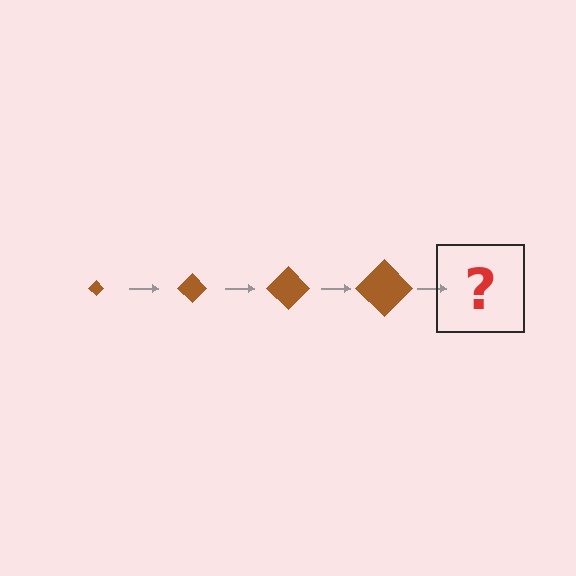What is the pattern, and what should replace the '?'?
The pattern is that the diamond gets progressively larger each step. The '?' should be a brown diamond, larger than the previous one.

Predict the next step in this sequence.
The next step is a brown diamond, larger than the previous one.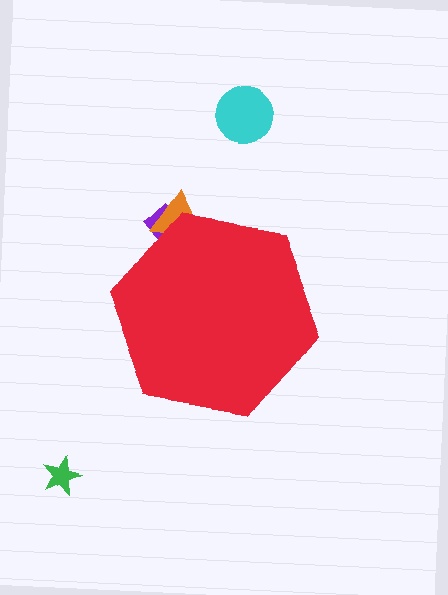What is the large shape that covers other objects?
A red hexagon.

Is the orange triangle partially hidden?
Yes, the orange triangle is partially hidden behind the red hexagon.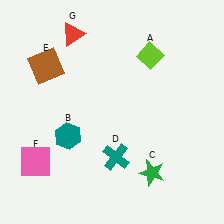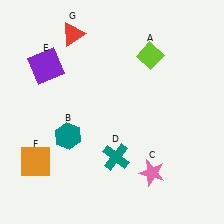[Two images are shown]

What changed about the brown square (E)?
In Image 1, E is brown. In Image 2, it changed to purple.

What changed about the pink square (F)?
In Image 1, F is pink. In Image 2, it changed to orange.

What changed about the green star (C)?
In Image 1, C is green. In Image 2, it changed to pink.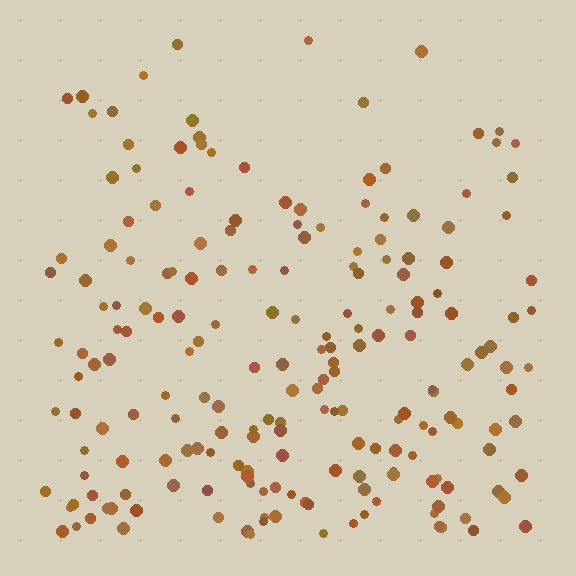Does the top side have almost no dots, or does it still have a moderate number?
Still a moderate number, just noticeably fewer than the bottom.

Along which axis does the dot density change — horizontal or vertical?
Vertical.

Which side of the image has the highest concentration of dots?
The bottom.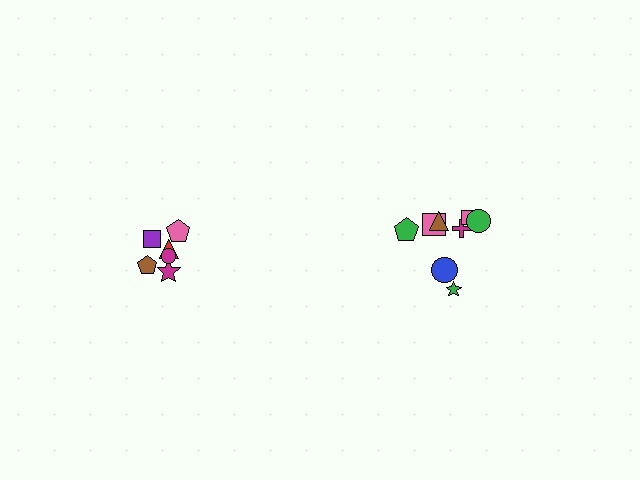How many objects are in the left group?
There are 6 objects.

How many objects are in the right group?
There are 8 objects.